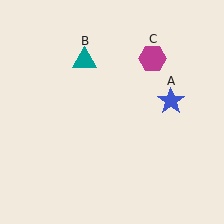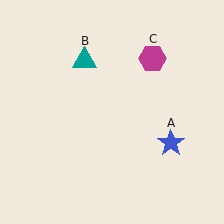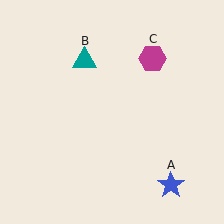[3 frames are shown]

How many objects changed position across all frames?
1 object changed position: blue star (object A).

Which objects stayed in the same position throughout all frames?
Teal triangle (object B) and magenta hexagon (object C) remained stationary.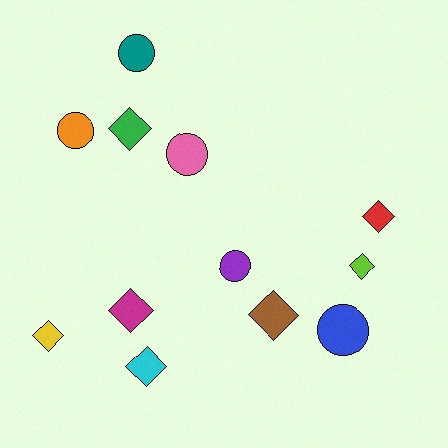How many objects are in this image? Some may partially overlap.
There are 12 objects.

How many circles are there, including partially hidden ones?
There are 5 circles.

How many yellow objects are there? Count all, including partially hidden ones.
There is 1 yellow object.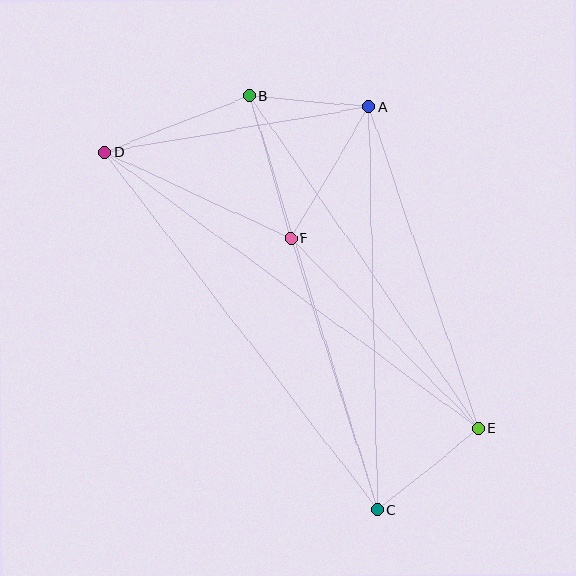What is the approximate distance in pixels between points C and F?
The distance between C and F is approximately 285 pixels.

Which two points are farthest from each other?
Points D and E are farthest from each other.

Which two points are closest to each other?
Points A and B are closest to each other.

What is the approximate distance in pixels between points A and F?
The distance between A and F is approximately 153 pixels.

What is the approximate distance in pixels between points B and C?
The distance between B and C is approximately 433 pixels.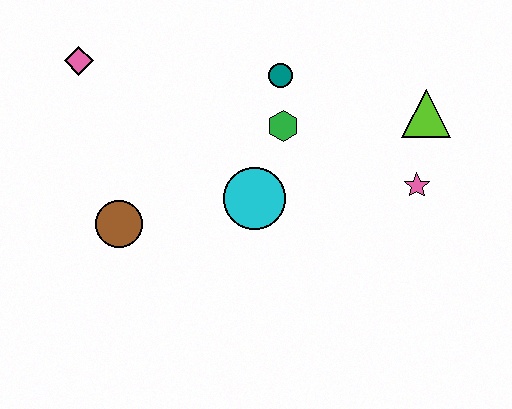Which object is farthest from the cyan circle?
The pink diamond is farthest from the cyan circle.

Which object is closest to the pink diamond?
The brown circle is closest to the pink diamond.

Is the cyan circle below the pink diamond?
Yes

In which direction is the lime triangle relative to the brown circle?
The lime triangle is to the right of the brown circle.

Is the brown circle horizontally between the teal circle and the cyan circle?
No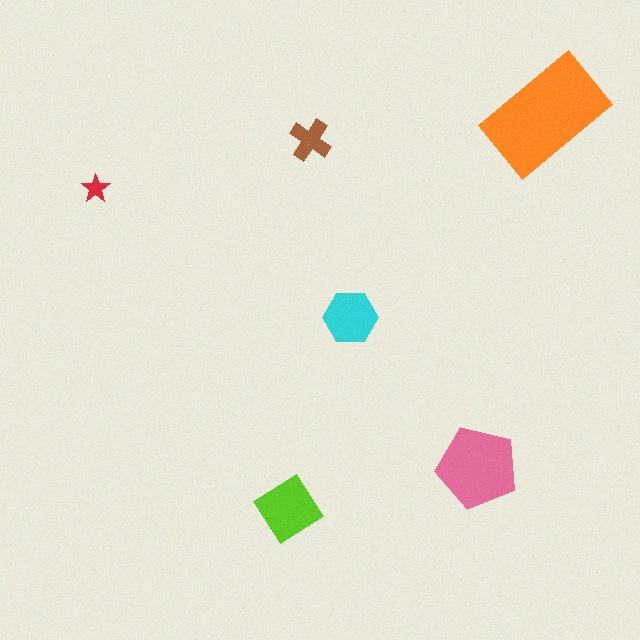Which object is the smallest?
The red star.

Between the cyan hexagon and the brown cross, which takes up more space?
The cyan hexagon.